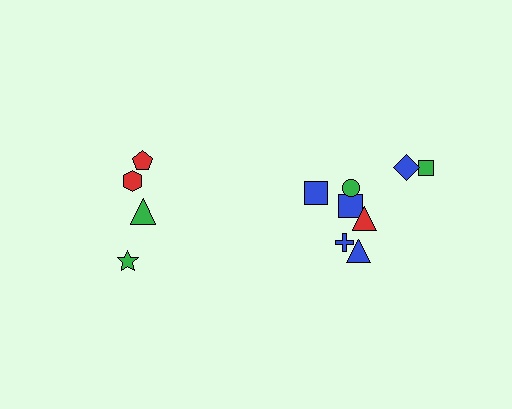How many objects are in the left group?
There are 4 objects.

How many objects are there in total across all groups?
There are 12 objects.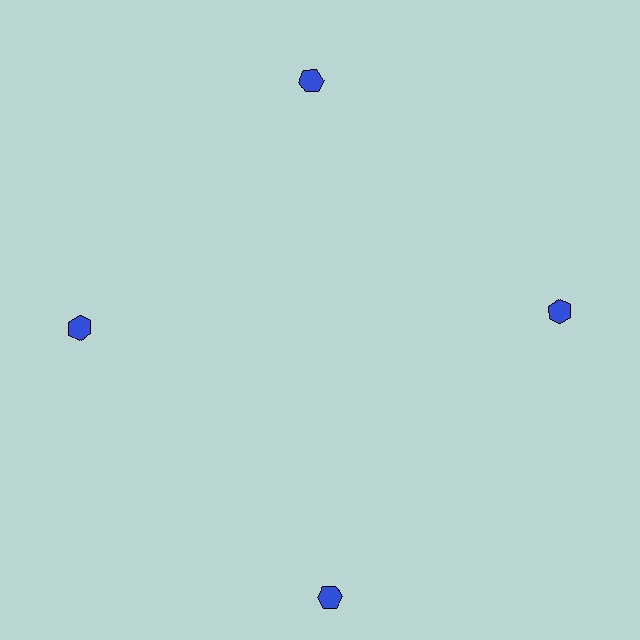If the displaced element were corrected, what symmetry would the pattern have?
It would have 4-fold rotational symmetry — the pattern would map onto itself every 90 degrees.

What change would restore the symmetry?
The symmetry would be restored by moving it inward, back onto the ring so that all 4 hexagons sit at equal angles and equal distance from the center.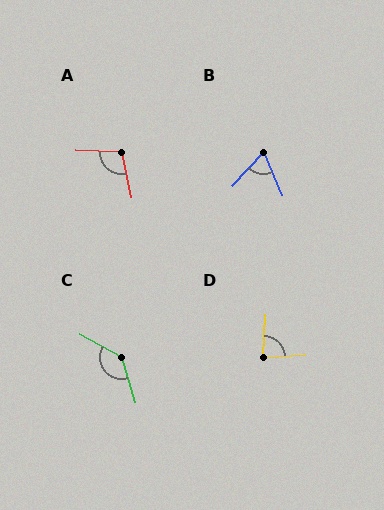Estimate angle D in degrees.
Approximately 83 degrees.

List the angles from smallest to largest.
B (65°), D (83°), A (104°), C (137°).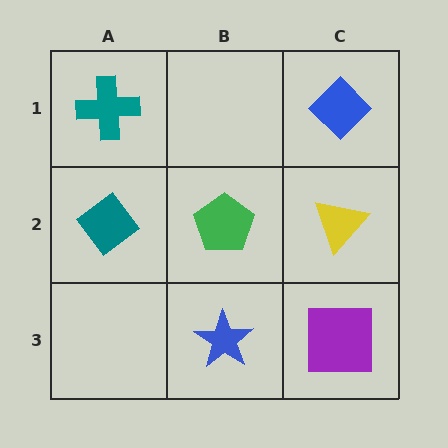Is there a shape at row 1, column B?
No, that cell is empty.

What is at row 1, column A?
A teal cross.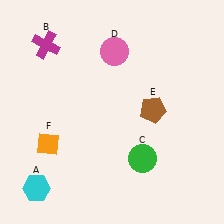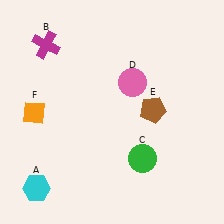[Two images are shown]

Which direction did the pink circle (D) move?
The pink circle (D) moved down.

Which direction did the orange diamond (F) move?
The orange diamond (F) moved up.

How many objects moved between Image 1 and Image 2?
2 objects moved between the two images.